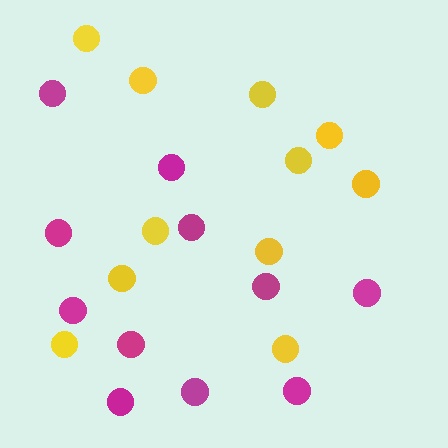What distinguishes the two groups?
There are 2 groups: one group of yellow circles (11) and one group of magenta circles (11).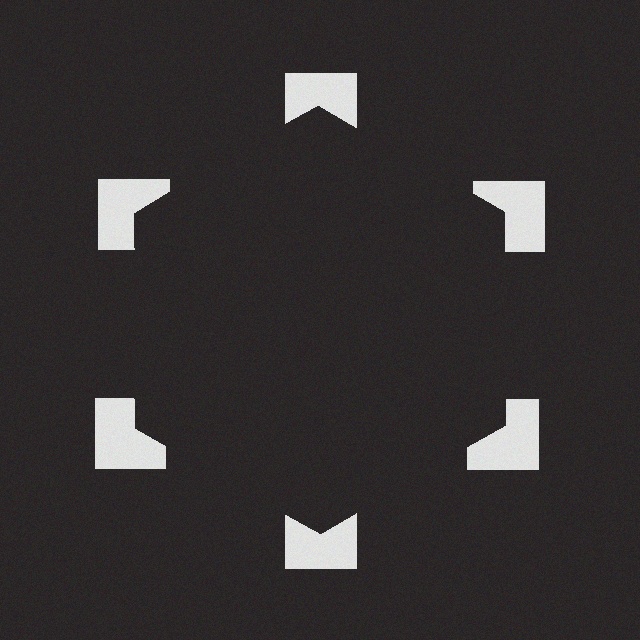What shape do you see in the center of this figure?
An illusory hexagon — its edges are inferred from the aligned wedge cuts in the notched squares, not physically drawn.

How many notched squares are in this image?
There are 6 — one at each vertex of the illusory hexagon.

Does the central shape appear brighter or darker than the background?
It typically appears slightly darker than the background, even though no actual brightness change is drawn.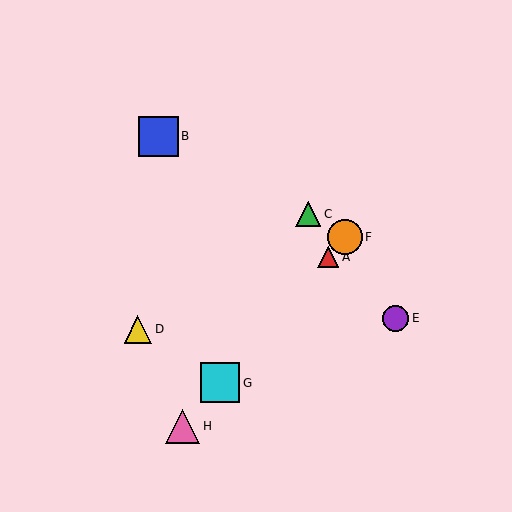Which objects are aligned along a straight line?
Objects A, F, G, H are aligned along a straight line.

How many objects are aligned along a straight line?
4 objects (A, F, G, H) are aligned along a straight line.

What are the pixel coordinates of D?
Object D is at (138, 329).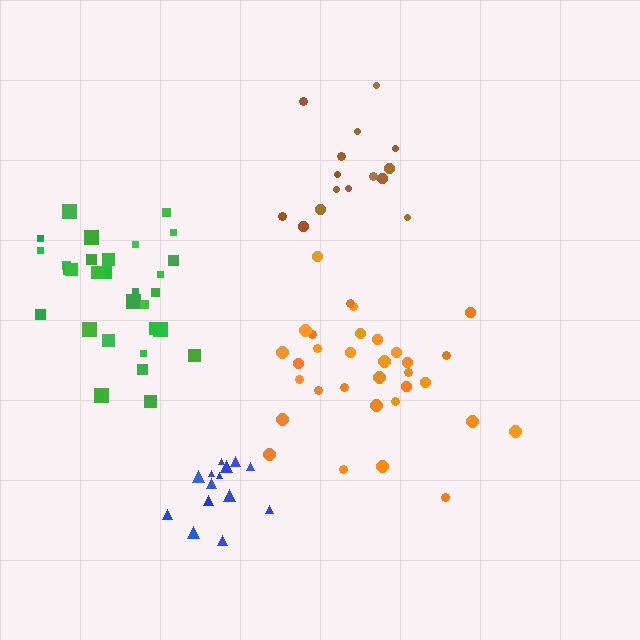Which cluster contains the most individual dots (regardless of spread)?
Orange (32).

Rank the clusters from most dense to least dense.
blue, green, orange, brown.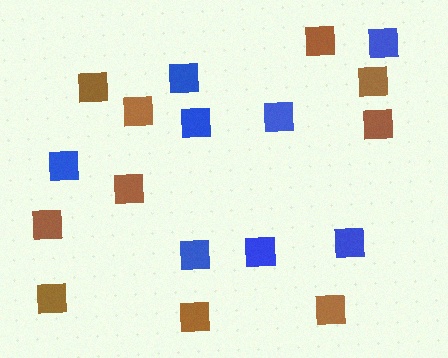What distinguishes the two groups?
There are 2 groups: one group of blue squares (8) and one group of brown squares (10).